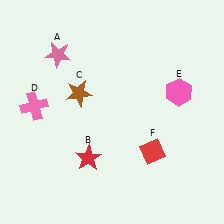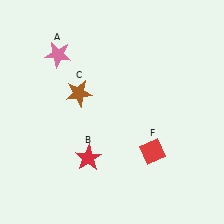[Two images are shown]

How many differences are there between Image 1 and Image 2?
There are 2 differences between the two images.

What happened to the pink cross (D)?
The pink cross (D) was removed in Image 2. It was in the top-left area of Image 1.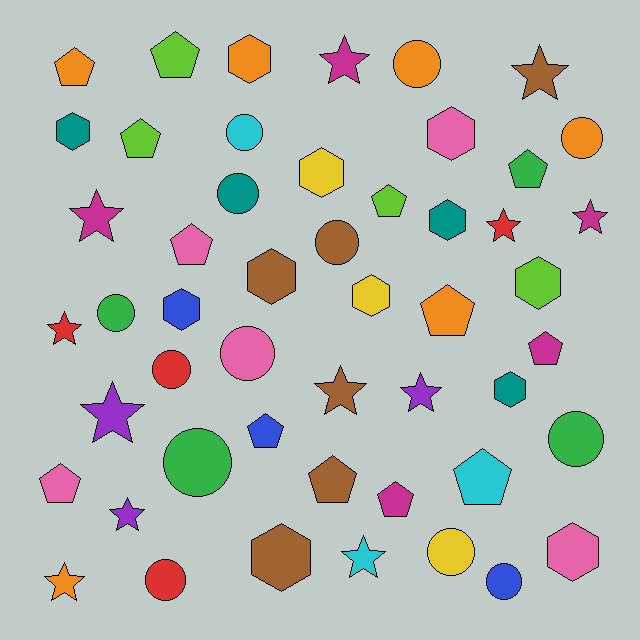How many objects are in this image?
There are 50 objects.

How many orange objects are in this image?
There are 6 orange objects.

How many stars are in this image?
There are 12 stars.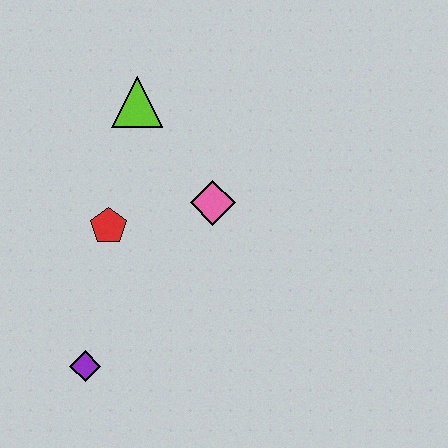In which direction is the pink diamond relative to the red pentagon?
The pink diamond is to the right of the red pentagon.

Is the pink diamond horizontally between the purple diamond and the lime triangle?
No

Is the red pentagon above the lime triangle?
No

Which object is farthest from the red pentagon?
The purple diamond is farthest from the red pentagon.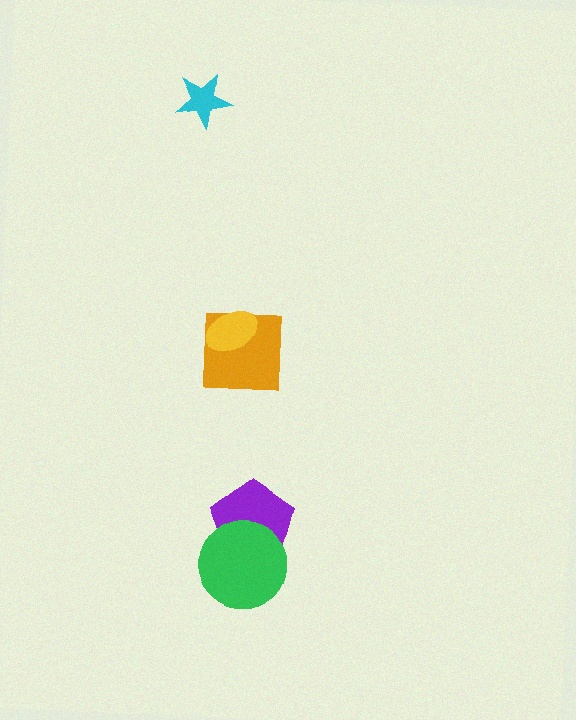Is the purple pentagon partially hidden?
Yes, it is partially covered by another shape.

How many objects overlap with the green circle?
1 object overlaps with the green circle.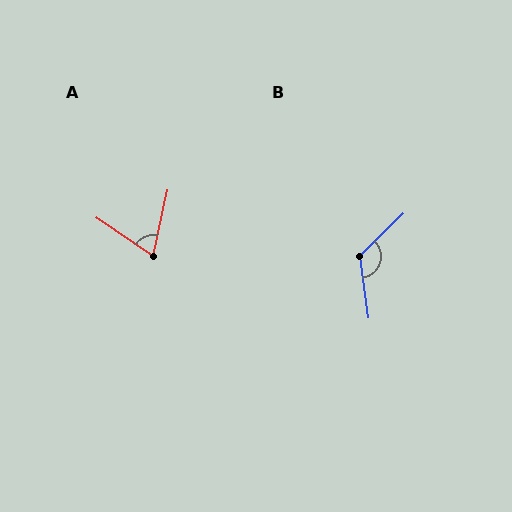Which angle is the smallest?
A, at approximately 68 degrees.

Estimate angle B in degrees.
Approximately 126 degrees.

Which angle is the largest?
B, at approximately 126 degrees.